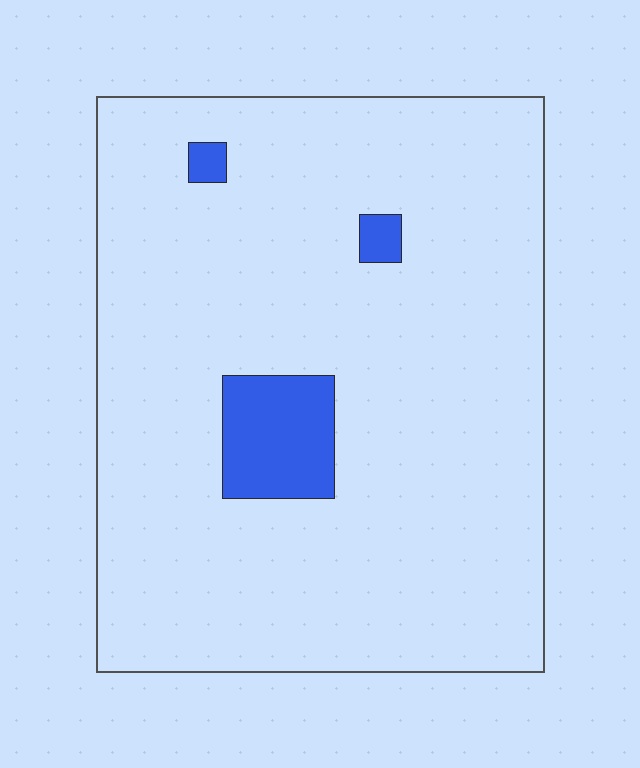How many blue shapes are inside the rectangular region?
3.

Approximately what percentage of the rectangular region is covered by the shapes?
Approximately 5%.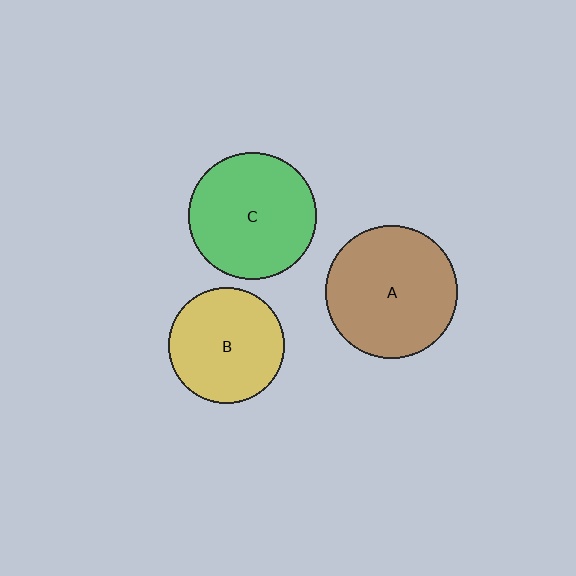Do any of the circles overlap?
No, none of the circles overlap.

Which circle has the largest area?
Circle A (brown).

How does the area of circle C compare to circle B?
Approximately 1.2 times.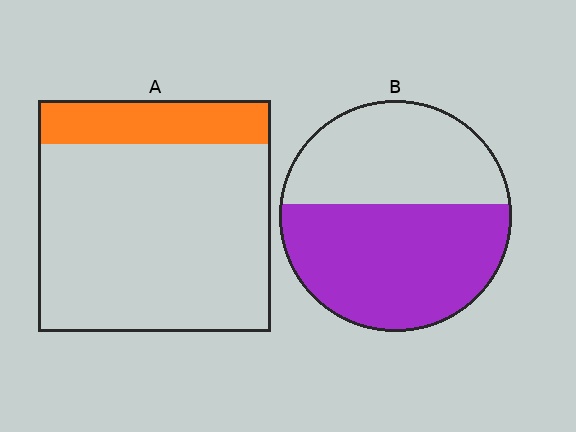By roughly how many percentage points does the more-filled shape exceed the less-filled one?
By roughly 40 percentage points (B over A).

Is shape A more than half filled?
No.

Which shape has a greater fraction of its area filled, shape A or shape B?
Shape B.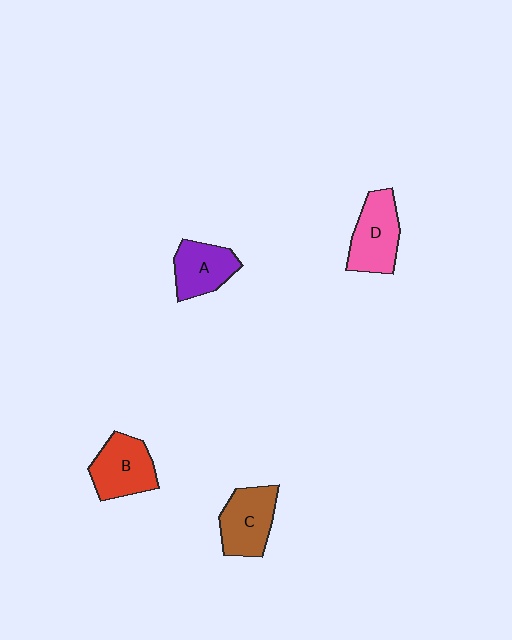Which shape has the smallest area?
Shape A (purple).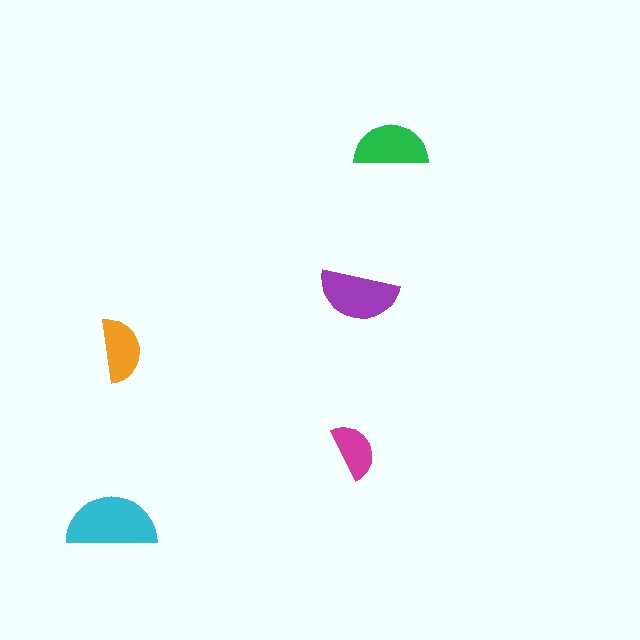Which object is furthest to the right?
The green semicircle is rightmost.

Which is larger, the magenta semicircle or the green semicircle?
The green one.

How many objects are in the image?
There are 5 objects in the image.